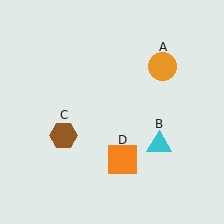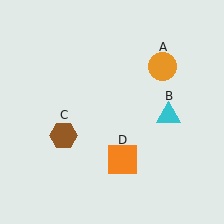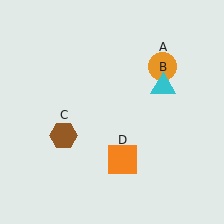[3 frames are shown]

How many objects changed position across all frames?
1 object changed position: cyan triangle (object B).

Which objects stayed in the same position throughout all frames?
Orange circle (object A) and brown hexagon (object C) and orange square (object D) remained stationary.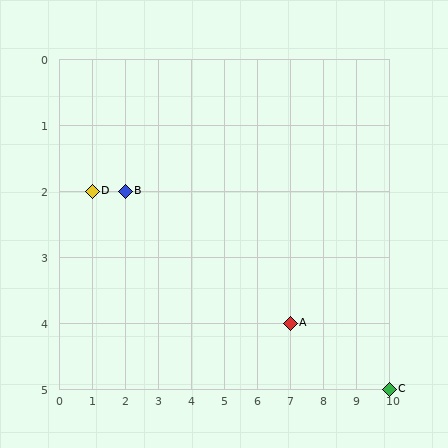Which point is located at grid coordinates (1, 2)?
Point D is at (1, 2).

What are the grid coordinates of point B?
Point B is at grid coordinates (2, 2).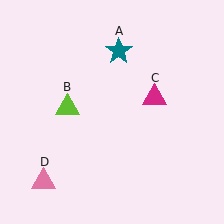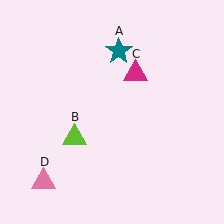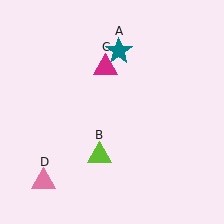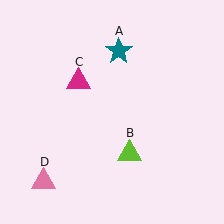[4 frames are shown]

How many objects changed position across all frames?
2 objects changed position: lime triangle (object B), magenta triangle (object C).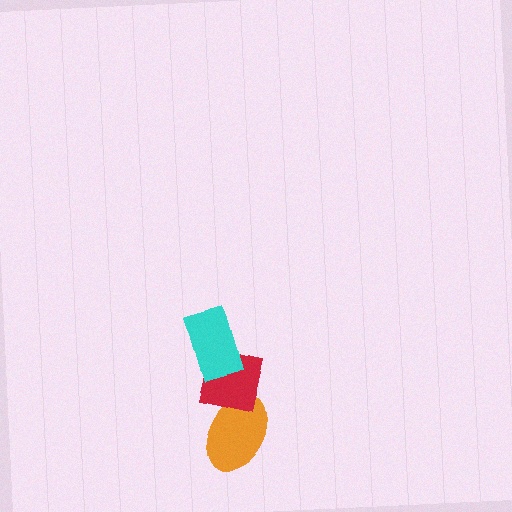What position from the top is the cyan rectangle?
The cyan rectangle is 1st from the top.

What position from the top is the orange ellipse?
The orange ellipse is 3rd from the top.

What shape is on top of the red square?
The cyan rectangle is on top of the red square.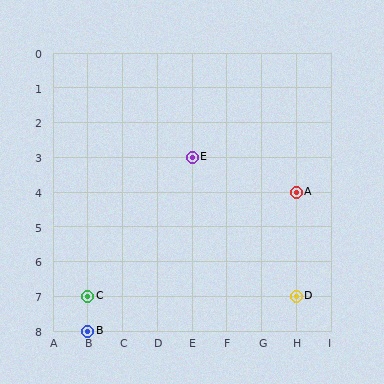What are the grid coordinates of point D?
Point D is at grid coordinates (H, 7).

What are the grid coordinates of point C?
Point C is at grid coordinates (B, 7).